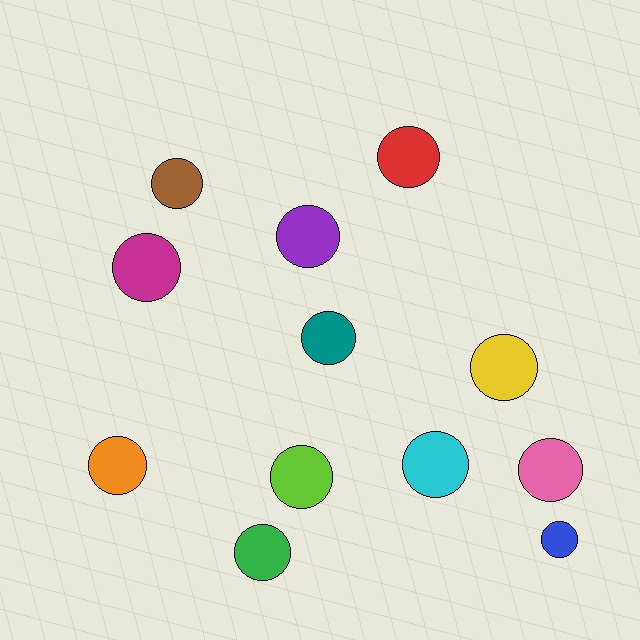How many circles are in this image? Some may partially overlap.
There are 12 circles.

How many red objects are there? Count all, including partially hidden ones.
There is 1 red object.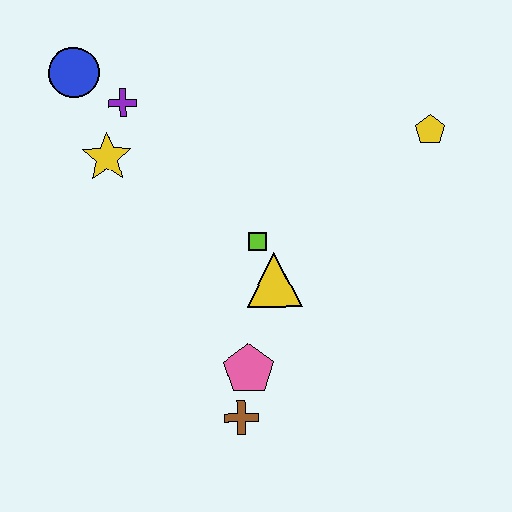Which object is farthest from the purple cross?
The brown cross is farthest from the purple cross.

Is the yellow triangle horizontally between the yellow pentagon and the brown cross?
Yes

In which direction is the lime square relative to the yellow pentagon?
The lime square is to the left of the yellow pentagon.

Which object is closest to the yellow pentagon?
The lime square is closest to the yellow pentagon.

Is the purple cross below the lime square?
No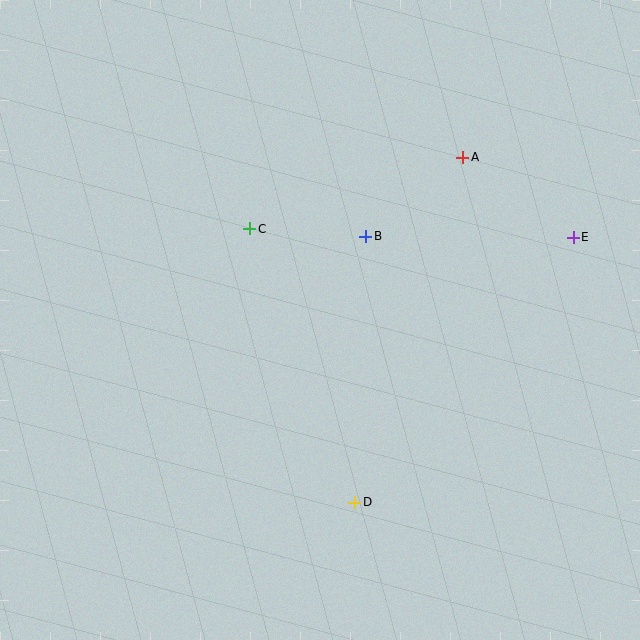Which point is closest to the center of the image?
Point B at (366, 236) is closest to the center.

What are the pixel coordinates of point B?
Point B is at (366, 236).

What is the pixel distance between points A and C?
The distance between A and C is 225 pixels.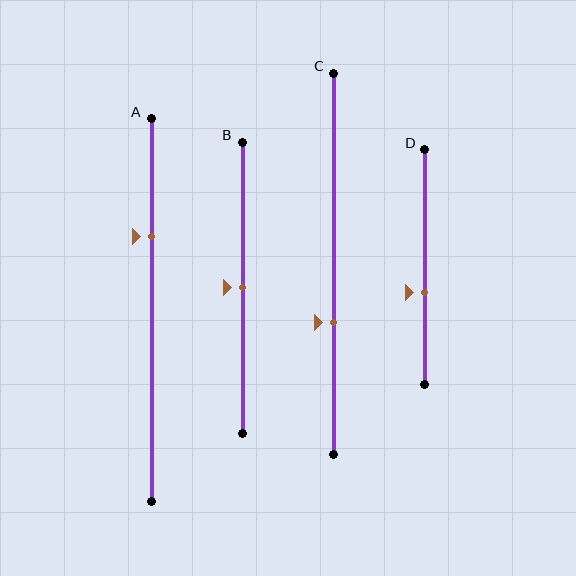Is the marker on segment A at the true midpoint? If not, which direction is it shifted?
No, the marker on segment A is shifted upward by about 19% of the segment length.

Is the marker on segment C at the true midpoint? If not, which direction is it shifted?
No, the marker on segment C is shifted downward by about 15% of the segment length.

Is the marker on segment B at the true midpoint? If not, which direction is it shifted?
Yes, the marker on segment B is at the true midpoint.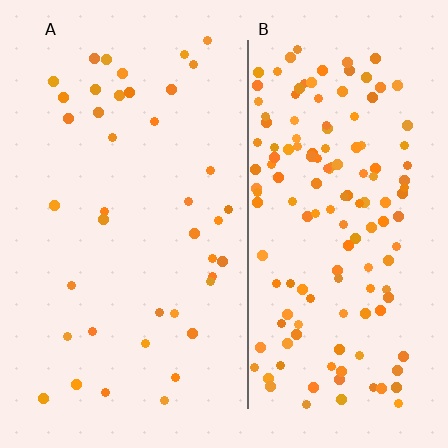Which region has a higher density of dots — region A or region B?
B (the right).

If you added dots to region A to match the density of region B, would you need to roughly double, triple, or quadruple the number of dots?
Approximately quadruple.